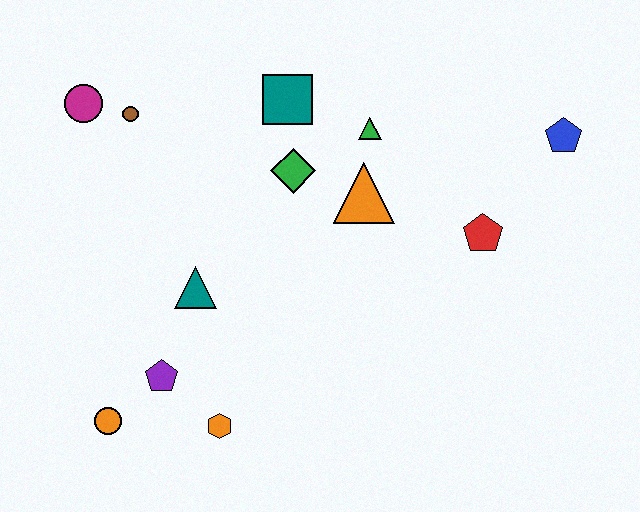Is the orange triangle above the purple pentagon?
Yes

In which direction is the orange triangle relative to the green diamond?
The orange triangle is to the right of the green diamond.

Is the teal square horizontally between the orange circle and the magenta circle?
No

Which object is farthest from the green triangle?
The orange circle is farthest from the green triangle.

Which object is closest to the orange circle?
The purple pentagon is closest to the orange circle.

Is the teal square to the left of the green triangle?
Yes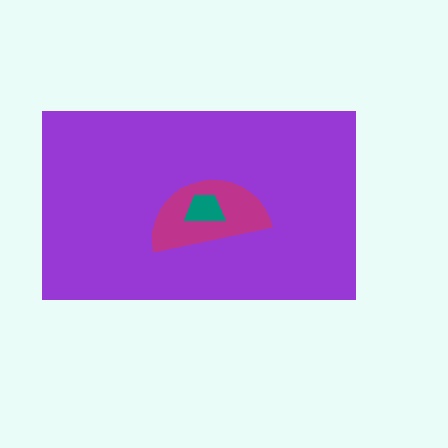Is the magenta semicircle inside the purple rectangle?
Yes.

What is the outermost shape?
The purple rectangle.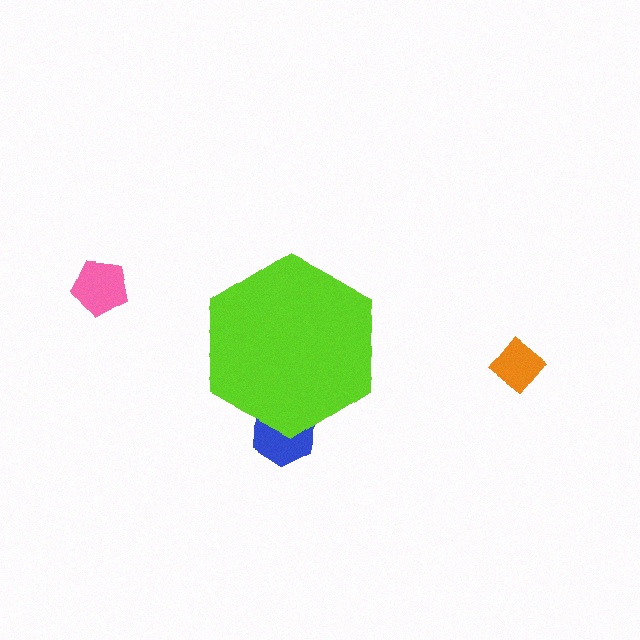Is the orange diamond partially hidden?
No, the orange diamond is fully visible.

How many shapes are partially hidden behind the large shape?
1 shape is partially hidden.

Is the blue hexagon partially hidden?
Yes, the blue hexagon is partially hidden behind the lime hexagon.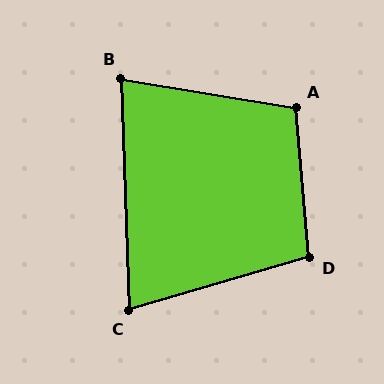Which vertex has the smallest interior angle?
C, at approximately 76 degrees.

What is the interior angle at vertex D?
Approximately 101 degrees (obtuse).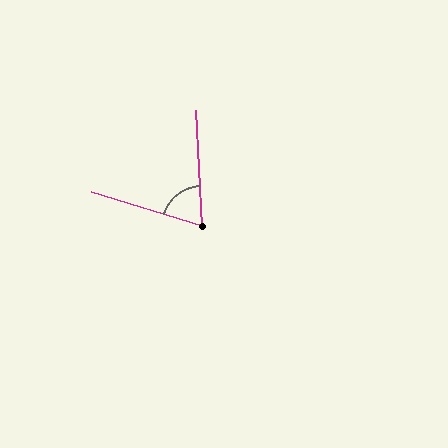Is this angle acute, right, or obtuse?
It is acute.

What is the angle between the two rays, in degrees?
Approximately 70 degrees.